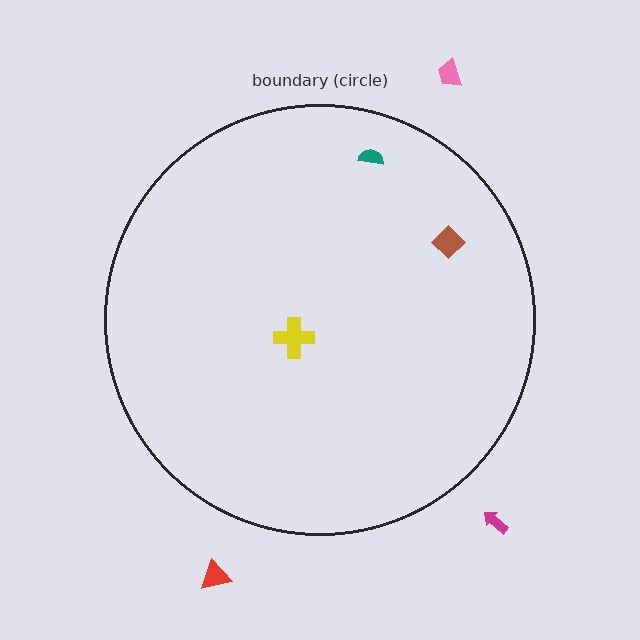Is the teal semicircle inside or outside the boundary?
Inside.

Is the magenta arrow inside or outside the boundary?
Outside.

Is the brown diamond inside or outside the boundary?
Inside.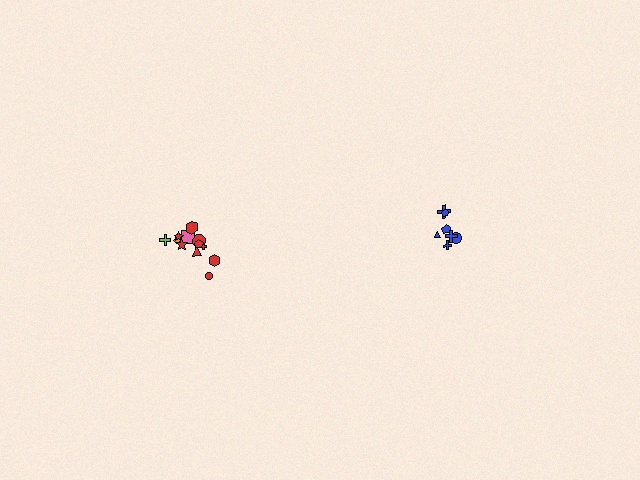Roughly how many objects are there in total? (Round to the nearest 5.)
Roughly 20 objects in total.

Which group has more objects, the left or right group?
The left group.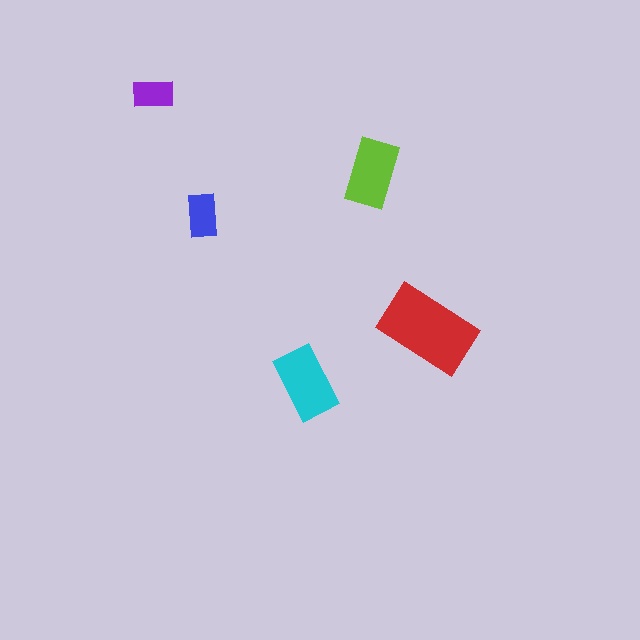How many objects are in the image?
There are 5 objects in the image.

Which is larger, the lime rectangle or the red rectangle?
The red one.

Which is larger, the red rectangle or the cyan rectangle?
The red one.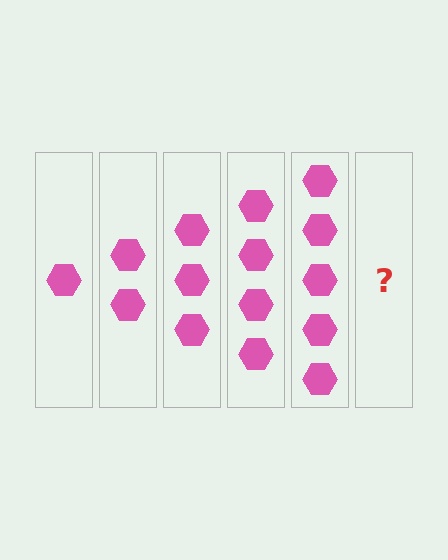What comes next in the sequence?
The next element should be 6 hexagons.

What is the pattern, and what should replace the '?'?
The pattern is that each step adds one more hexagon. The '?' should be 6 hexagons.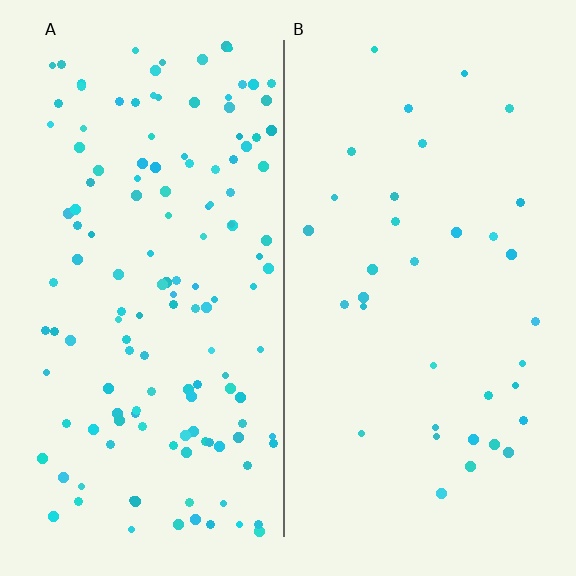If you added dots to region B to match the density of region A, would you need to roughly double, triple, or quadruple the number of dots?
Approximately quadruple.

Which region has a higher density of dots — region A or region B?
A (the left).